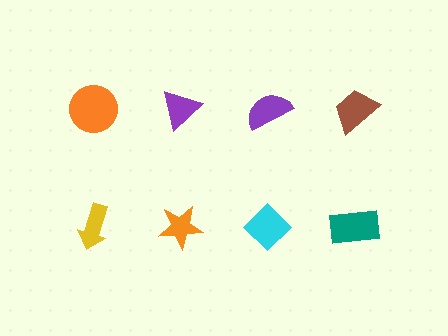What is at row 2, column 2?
An orange star.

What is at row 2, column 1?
A yellow arrow.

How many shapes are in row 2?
4 shapes.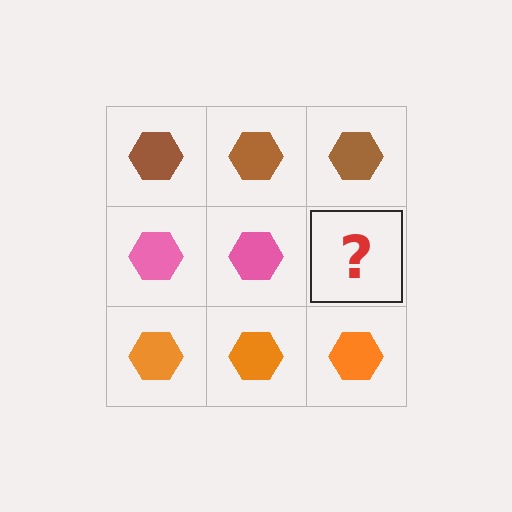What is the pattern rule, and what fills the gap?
The rule is that each row has a consistent color. The gap should be filled with a pink hexagon.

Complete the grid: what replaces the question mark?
The question mark should be replaced with a pink hexagon.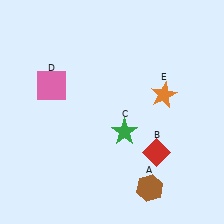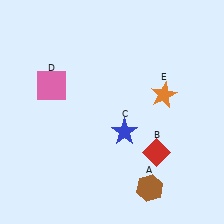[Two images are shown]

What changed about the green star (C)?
In Image 1, C is green. In Image 2, it changed to blue.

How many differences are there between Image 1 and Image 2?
There is 1 difference between the two images.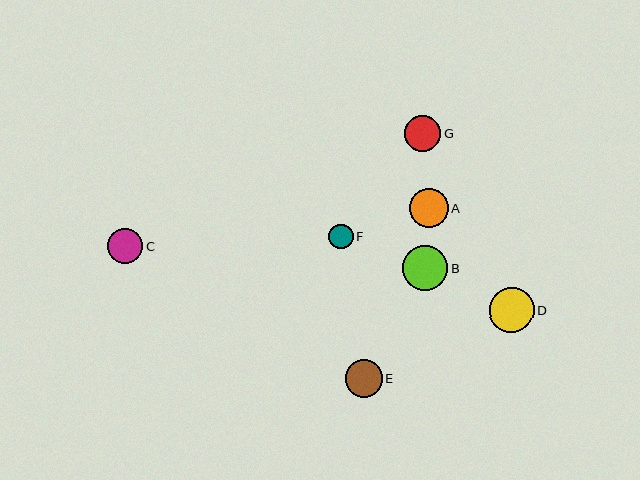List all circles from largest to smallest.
From largest to smallest: B, D, A, E, G, C, F.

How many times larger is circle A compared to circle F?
Circle A is approximately 1.6 times the size of circle F.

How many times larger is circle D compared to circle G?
Circle D is approximately 1.2 times the size of circle G.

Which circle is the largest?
Circle B is the largest with a size of approximately 45 pixels.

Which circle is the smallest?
Circle F is the smallest with a size of approximately 24 pixels.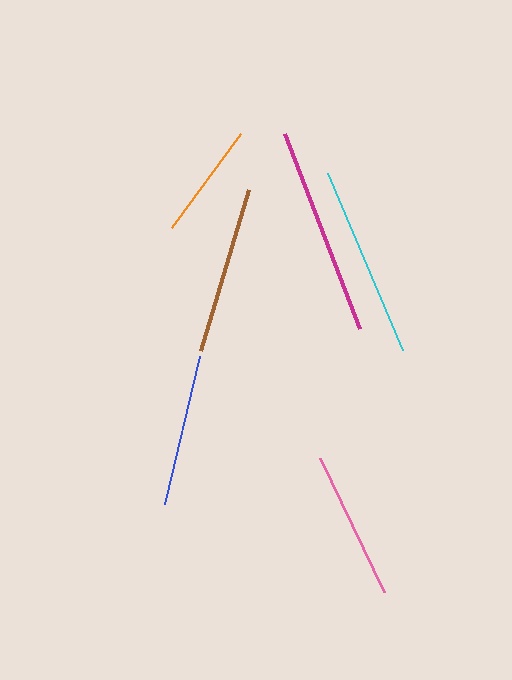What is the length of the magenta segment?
The magenta segment is approximately 209 pixels long.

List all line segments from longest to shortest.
From longest to shortest: magenta, cyan, brown, blue, pink, orange.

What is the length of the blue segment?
The blue segment is approximately 152 pixels long.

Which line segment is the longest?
The magenta line is the longest at approximately 209 pixels.